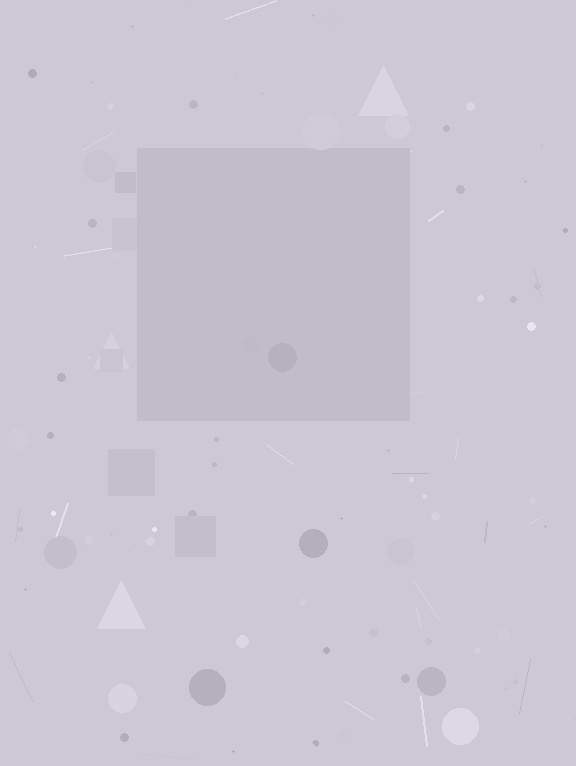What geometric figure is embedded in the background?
A square is embedded in the background.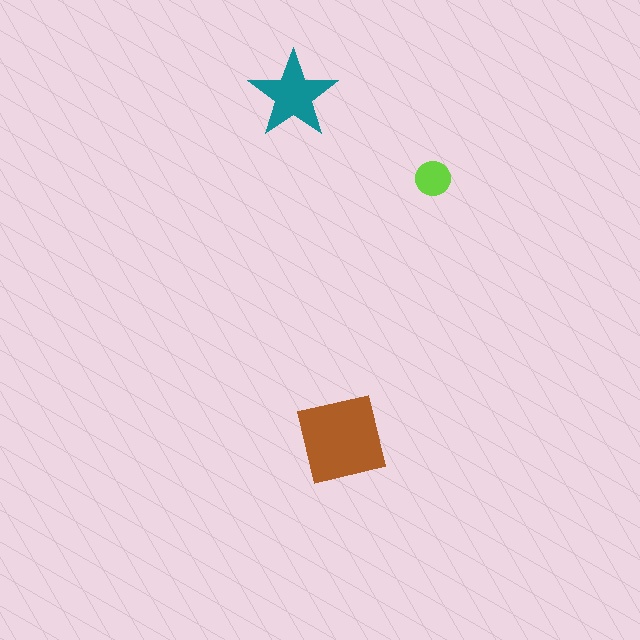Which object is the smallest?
The lime circle.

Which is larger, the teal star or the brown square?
The brown square.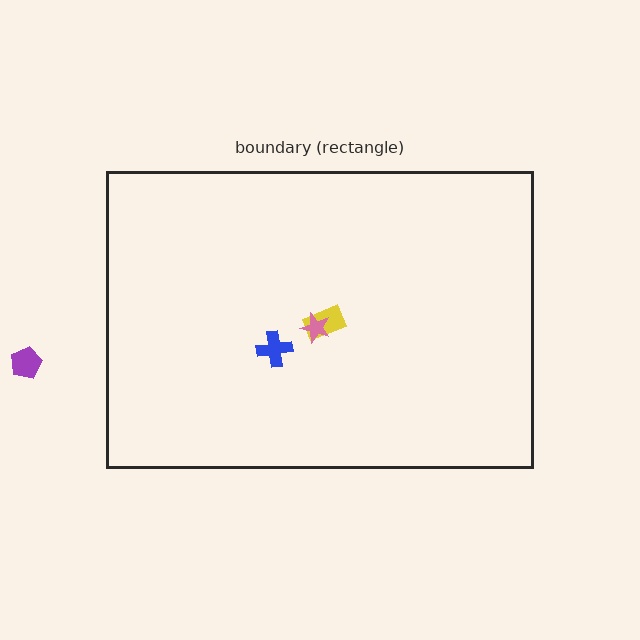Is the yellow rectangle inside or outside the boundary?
Inside.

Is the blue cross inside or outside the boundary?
Inside.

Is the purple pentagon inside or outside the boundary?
Outside.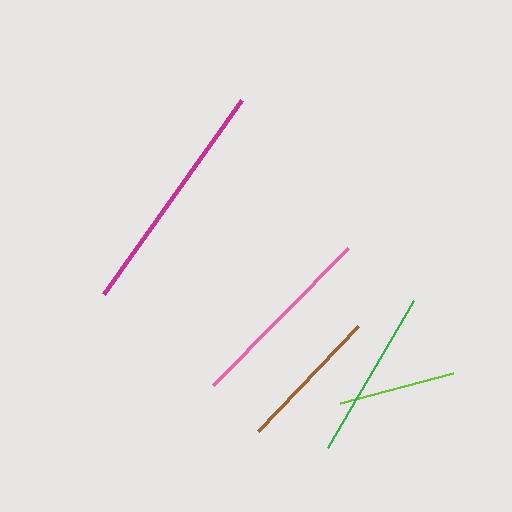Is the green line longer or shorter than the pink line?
The pink line is longer than the green line.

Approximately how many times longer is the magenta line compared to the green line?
The magenta line is approximately 1.4 times the length of the green line.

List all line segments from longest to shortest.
From longest to shortest: magenta, pink, green, brown, lime.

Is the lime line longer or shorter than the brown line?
The brown line is longer than the lime line.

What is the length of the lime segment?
The lime segment is approximately 117 pixels long.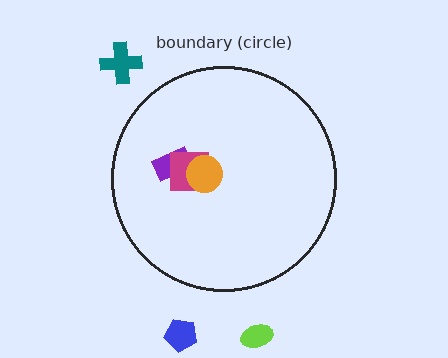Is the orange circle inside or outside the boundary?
Inside.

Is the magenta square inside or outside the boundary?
Inside.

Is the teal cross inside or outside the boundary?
Outside.